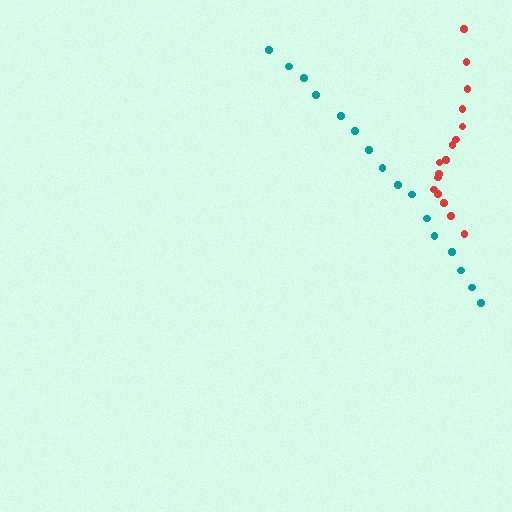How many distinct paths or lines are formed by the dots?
There are 2 distinct paths.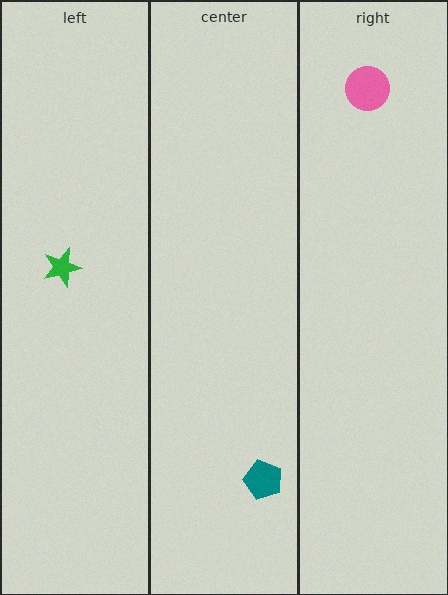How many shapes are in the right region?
1.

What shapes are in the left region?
The green star.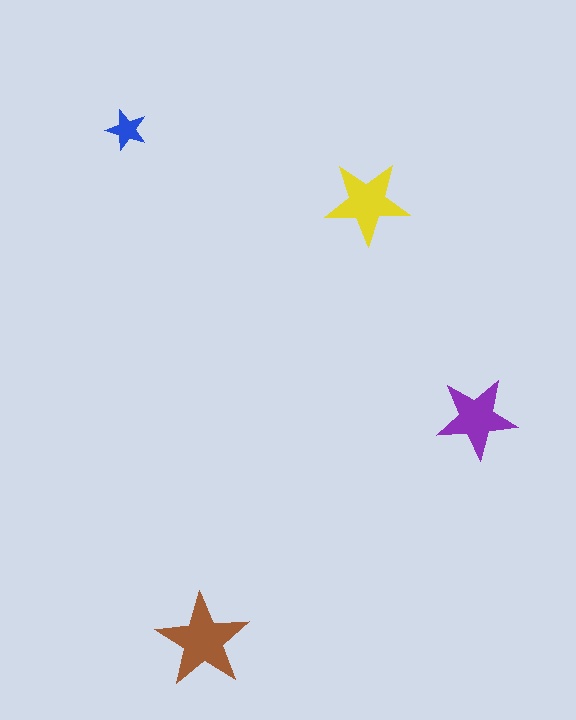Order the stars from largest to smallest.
the brown one, the yellow one, the purple one, the blue one.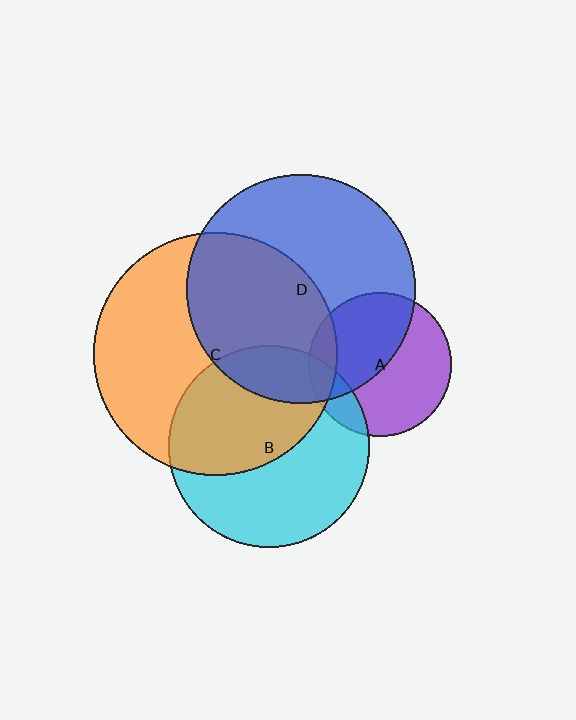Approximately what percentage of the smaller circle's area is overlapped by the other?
Approximately 10%.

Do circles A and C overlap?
Yes.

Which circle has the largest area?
Circle C (orange).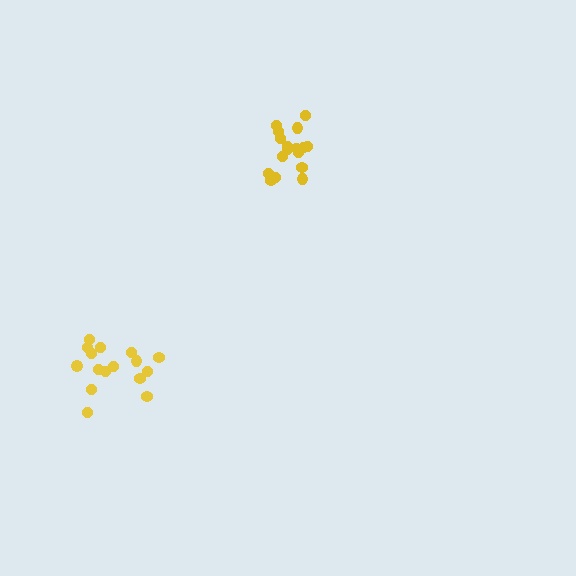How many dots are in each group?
Group 1: 16 dots, Group 2: 17 dots (33 total).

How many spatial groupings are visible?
There are 2 spatial groupings.